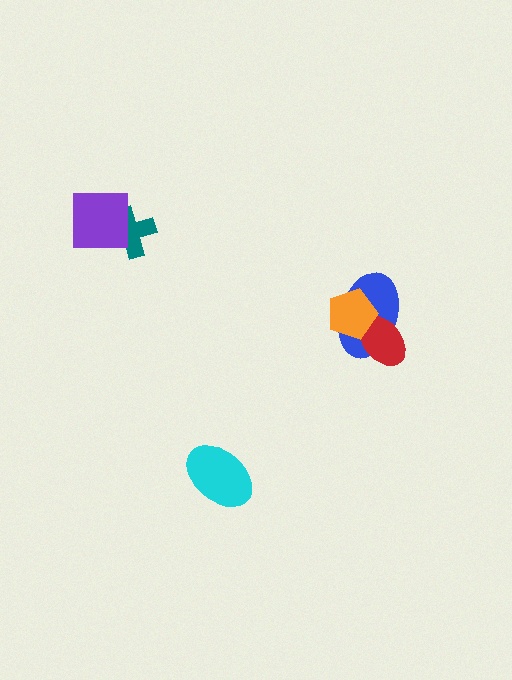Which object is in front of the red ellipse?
The orange pentagon is in front of the red ellipse.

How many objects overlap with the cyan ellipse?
0 objects overlap with the cyan ellipse.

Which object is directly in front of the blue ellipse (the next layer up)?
The red ellipse is directly in front of the blue ellipse.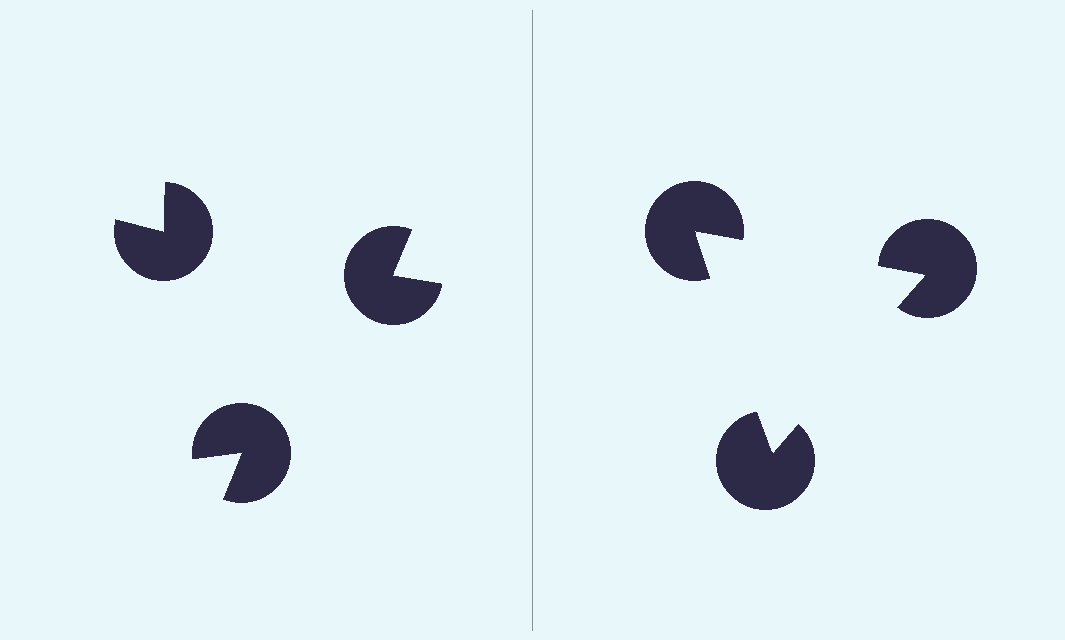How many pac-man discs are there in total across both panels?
6 — 3 on each side.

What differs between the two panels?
The pac-man discs are positioned identically on both sides; only the wedge orientations differ. On the right they align to a triangle; on the left they are misaligned.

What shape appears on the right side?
An illusory triangle.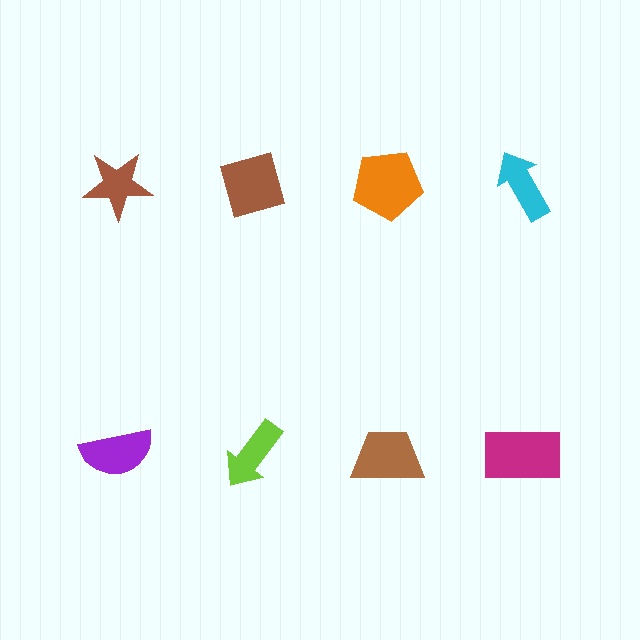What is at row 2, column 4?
A magenta rectangle.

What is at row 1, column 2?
A brown diamond.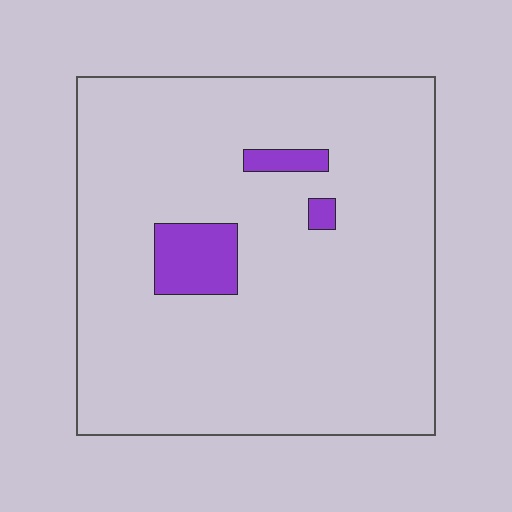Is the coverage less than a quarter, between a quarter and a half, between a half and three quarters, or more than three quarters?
Less than a quarter.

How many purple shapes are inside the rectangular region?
3.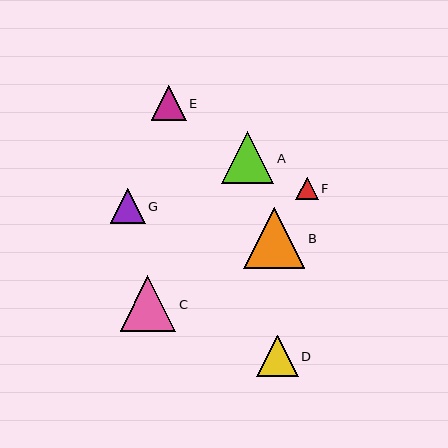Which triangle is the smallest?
Triangle F is the smallest with a size of approximately 22 pixels.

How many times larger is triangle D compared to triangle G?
Triangle D is approximately 1.2 times the size of triangle G.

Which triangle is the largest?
Triangle B is the largest with a size of approximately 61 pixels.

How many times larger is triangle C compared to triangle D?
Triangle C is approximately 1.4 times the size of triangle D.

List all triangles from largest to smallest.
From largest to smallest: B, C, A, D, E, G, F.